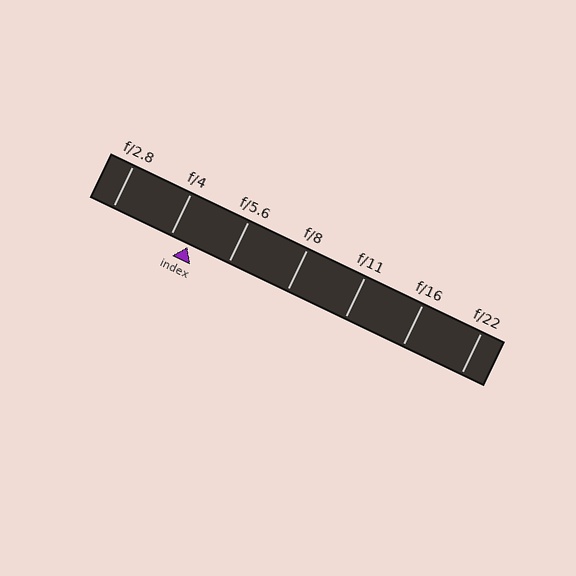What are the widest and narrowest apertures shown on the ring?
The widest aperture shown is f/2.8 and the narrowest is f/22.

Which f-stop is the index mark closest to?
The index mark is closest to f/4.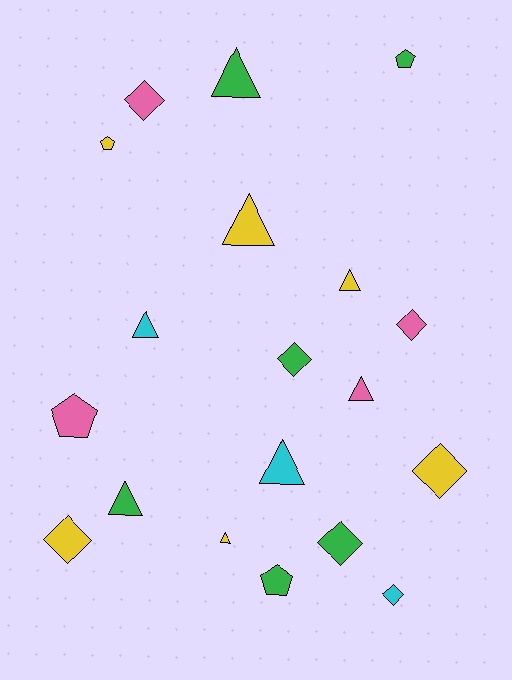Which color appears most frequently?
Yellow, with 6 objects.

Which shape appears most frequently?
Triangle, with 8 objects.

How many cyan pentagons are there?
There are no cyan pentagons.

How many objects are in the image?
There are 19 objects.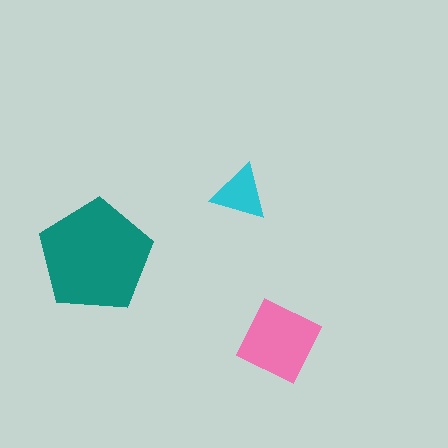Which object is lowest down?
The pink diamond is bottommost.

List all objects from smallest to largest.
The cyan triangle, the pink diamond, the teal pentagon.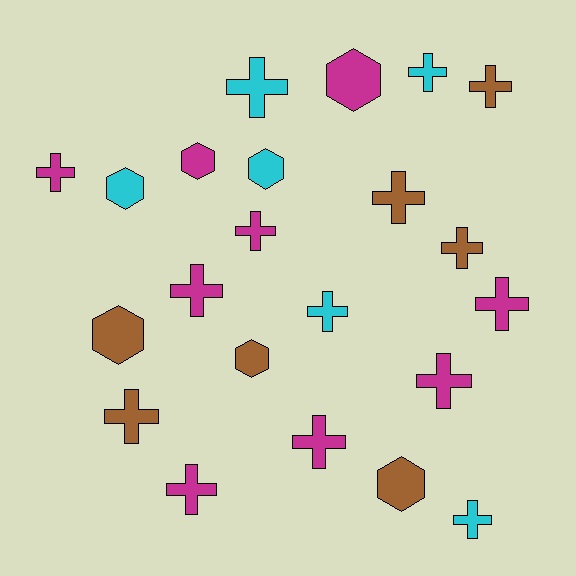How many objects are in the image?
There are 22 objects.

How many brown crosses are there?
There are 4 brown crosses.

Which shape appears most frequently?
Cross, with 15 objects.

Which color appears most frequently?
Magenta, with 9 objects.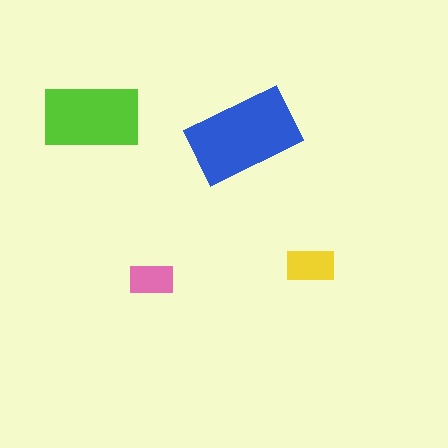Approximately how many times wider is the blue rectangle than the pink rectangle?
About 2.5 times wider.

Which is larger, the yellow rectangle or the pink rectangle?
The yellow one.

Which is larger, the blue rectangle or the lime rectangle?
The blue one.